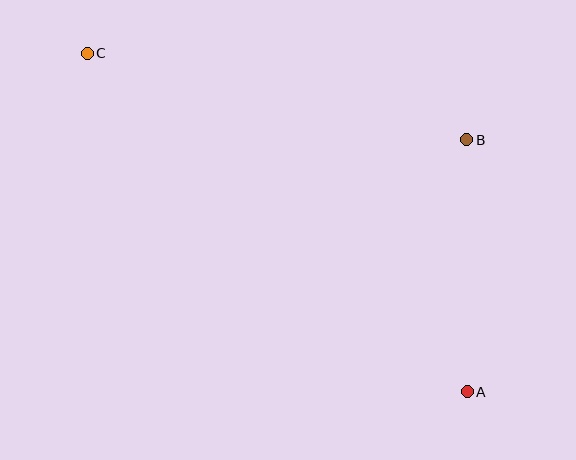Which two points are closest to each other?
Points A and B are closest to each other.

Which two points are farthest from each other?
Points A and C are farthest from each other.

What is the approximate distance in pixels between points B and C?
The distance between B and C is approximately 389 pixels.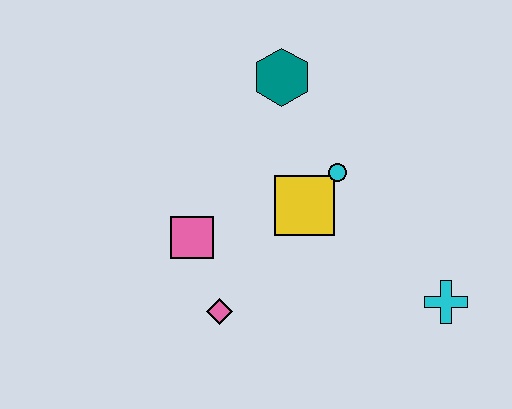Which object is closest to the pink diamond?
The pink square is closest to the pink diamond.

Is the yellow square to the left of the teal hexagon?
No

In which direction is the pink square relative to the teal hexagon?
The pink square is below the teal hexagon.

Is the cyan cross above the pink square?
No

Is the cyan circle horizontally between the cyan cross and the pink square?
Yes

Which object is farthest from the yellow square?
The cyan cross is farthest from the yellow square.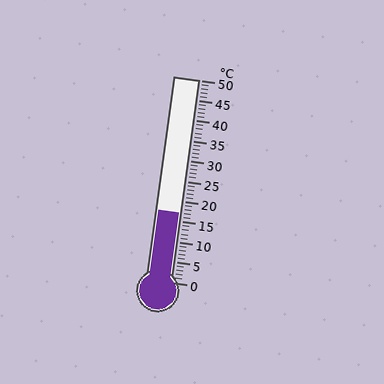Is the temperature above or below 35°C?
The temperature is below 35°C.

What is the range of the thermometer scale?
The thermometer scale ranges from 0°C to 50°C.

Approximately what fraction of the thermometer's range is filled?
The thermometer is filled to approximately 35% of its range.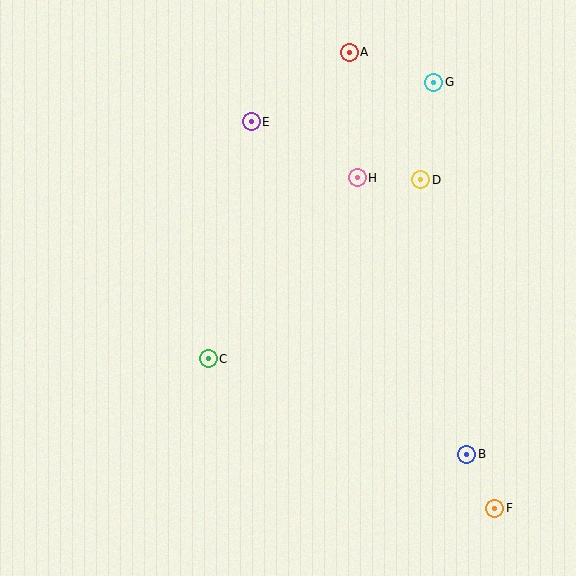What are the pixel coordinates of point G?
Point G is at (434, 82).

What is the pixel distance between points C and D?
The distance between C and D is 278 pixels.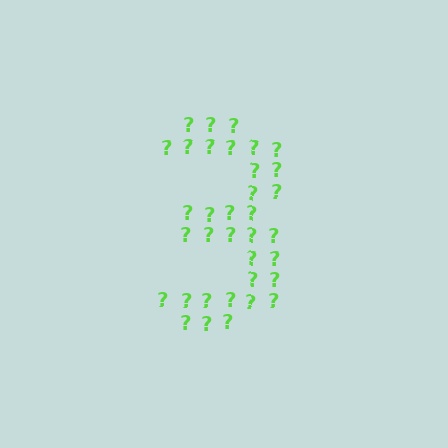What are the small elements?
The small elements are question marks.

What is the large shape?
The large shape is the digit 3.